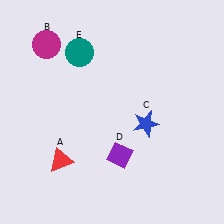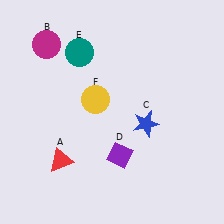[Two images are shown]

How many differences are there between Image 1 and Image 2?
There is 1 difference between the two images.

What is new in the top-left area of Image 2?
A yellow circle (F) was added in the top-left area of Image 2.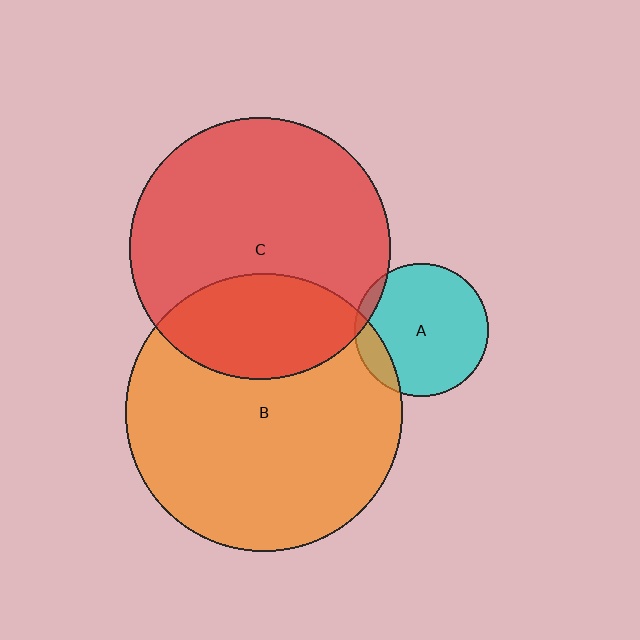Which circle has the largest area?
Circle B (orange).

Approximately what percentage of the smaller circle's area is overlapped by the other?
Approximately 30%.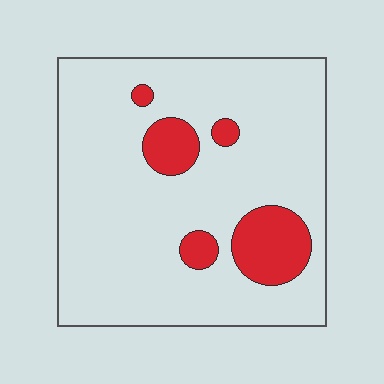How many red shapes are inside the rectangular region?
5.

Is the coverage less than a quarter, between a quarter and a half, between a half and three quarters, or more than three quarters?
Less than a quarter.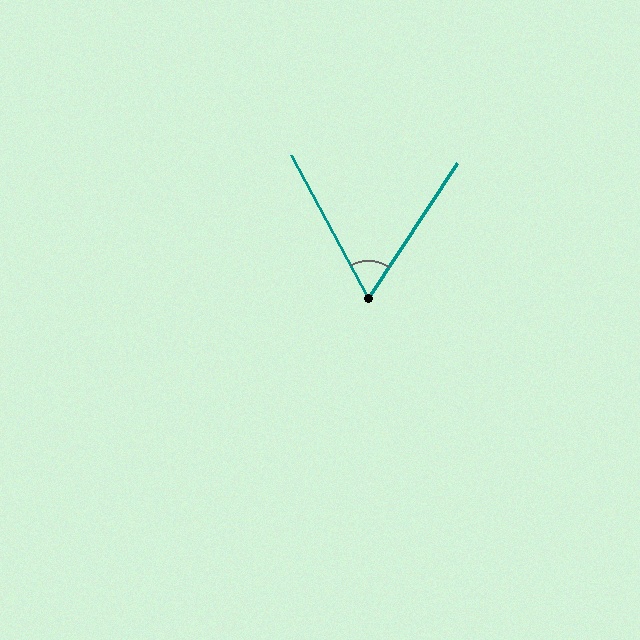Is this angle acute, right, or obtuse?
It is acute.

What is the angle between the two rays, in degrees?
Approximately 62 degrees.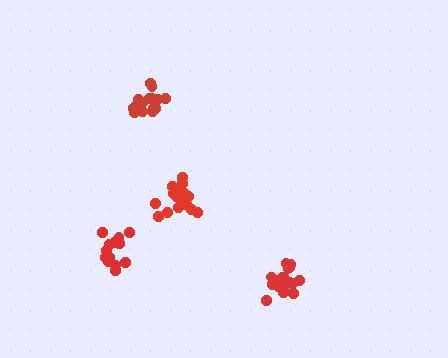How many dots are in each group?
Group 1: 15 dots, Group 2: 16 dots, Group 3: 18 dots, Group 4: 21 dots (70 total).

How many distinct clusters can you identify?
There are 4 distinct clusters.